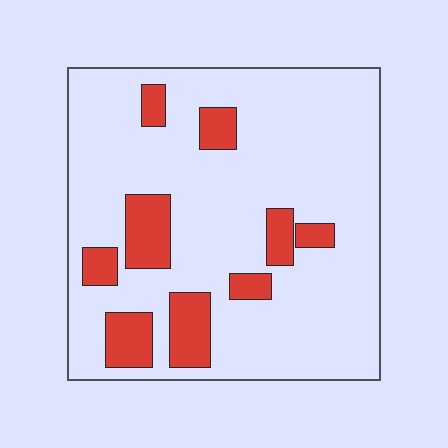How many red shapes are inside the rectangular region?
9.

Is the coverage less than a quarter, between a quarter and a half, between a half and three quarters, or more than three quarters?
Less than a quarter.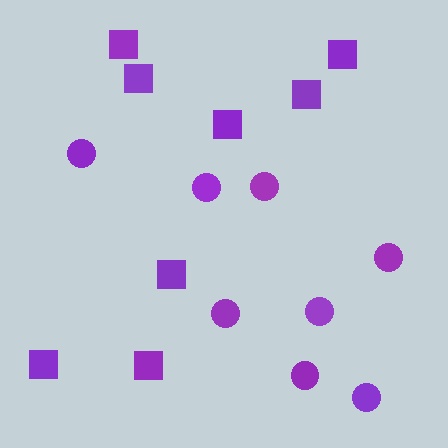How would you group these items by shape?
There are 2 groups: one group of squares (8) and one group of circles (8).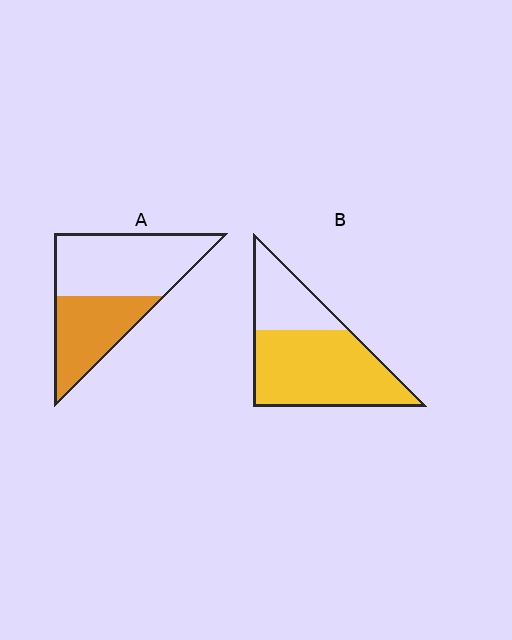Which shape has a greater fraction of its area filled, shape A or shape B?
Shape B.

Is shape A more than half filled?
No.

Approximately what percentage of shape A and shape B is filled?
A is approximately 40% and B is approximately 70%.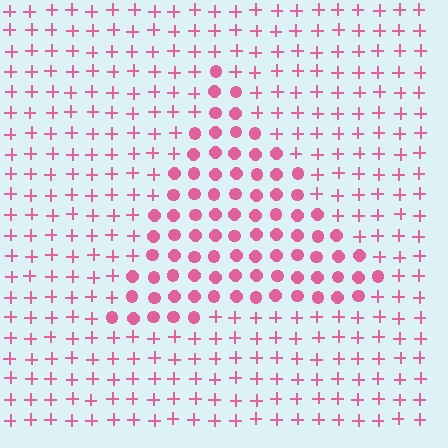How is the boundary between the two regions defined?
The boundary is defined by a change in element shape: circles inside vs. plus signs outside. All elements share the same color and spacing.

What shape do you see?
I see a triangle.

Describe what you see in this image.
The image is filled with small pink elements arranged in a uniform grid. A triangle-shaped region contains circles, while the surrounding area contains plus signs. The boundary is defined purely by the change in element shape.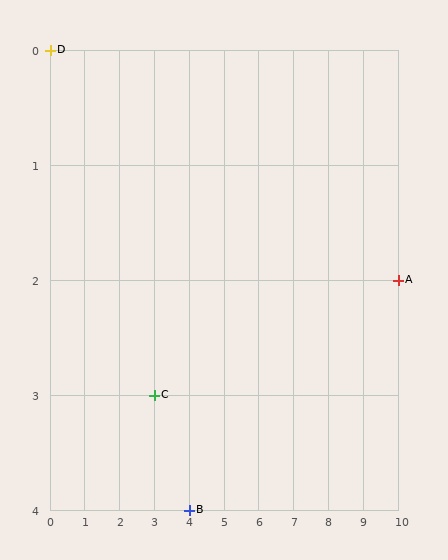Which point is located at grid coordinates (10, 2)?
Point A is at (10, 2).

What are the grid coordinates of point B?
Point B is at grid coordinates (4, 4).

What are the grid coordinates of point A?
Point A is at grid coordinates (10, 2).